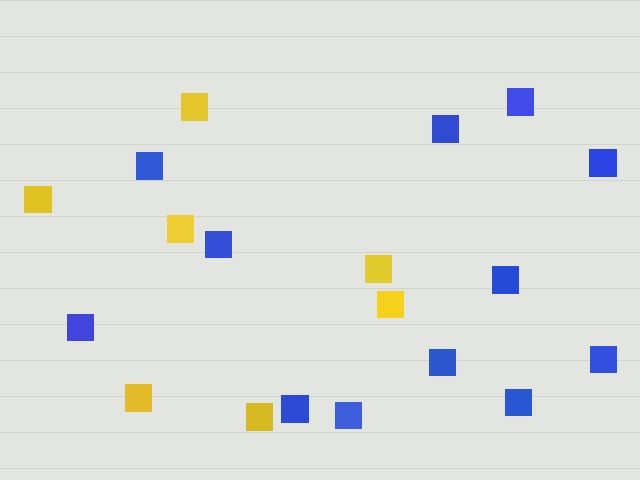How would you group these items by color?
There are 2 groups: one group of blue squares (12) and one group of yellow squares (7).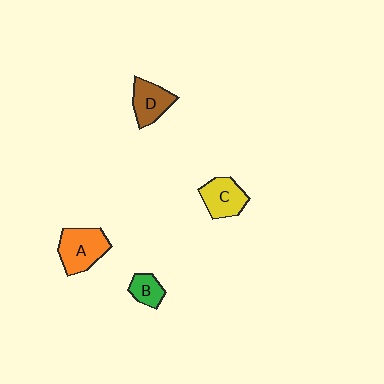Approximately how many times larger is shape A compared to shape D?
Approximately 1.3 times.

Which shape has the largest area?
Shape A (orange).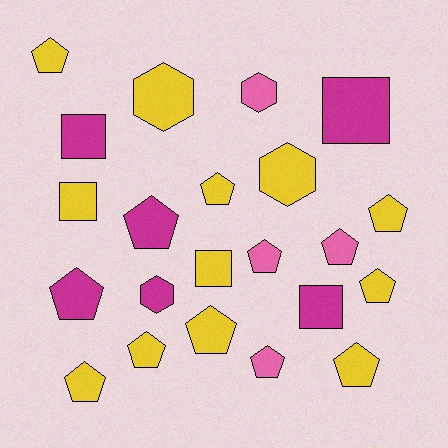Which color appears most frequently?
Yellow, with 12 objects.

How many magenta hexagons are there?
There is 1 magenta hexagon.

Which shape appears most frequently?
Pentagon, with 13 objects.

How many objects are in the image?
There are 22 objects.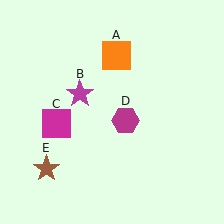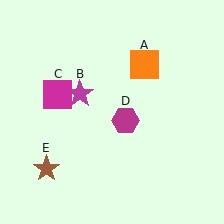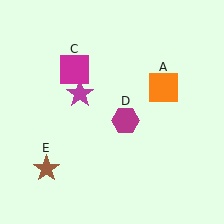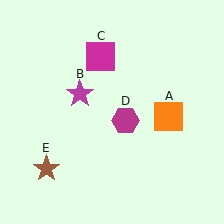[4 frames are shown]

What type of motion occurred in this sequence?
The orange square (object A), magenta square (object C) rotated clockwise around the center of the scene.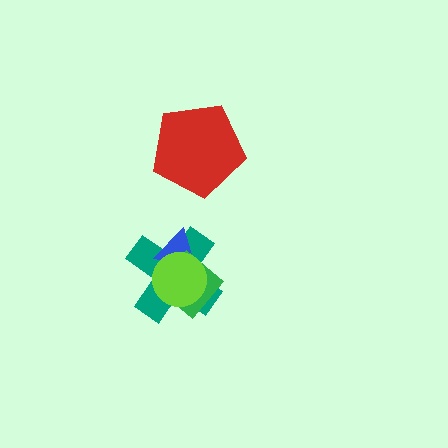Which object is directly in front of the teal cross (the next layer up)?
The blue triangle is directly in front of the teal cross.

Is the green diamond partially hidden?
Yes, it is partially covered by another shape.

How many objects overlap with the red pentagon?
0 objects overlap with the red pentagon.